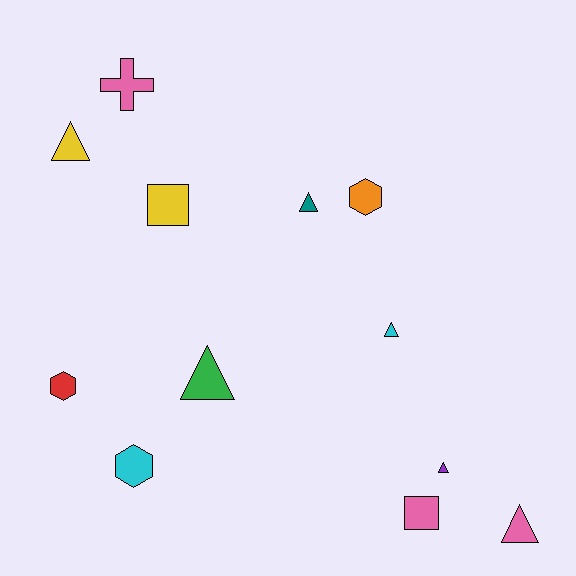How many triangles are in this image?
There are 6 triangles.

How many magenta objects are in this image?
There are no magenta objects.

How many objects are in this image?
There are 12 objects.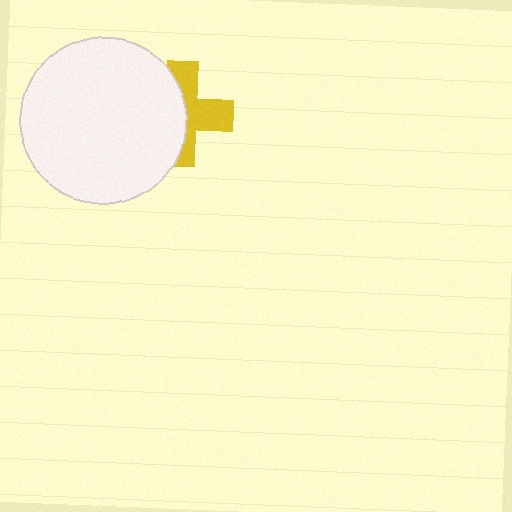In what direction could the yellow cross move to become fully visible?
The yellow cross could move right. That would shift it out from behind the white circle entirely.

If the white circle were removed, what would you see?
You would see the complete yellow cross.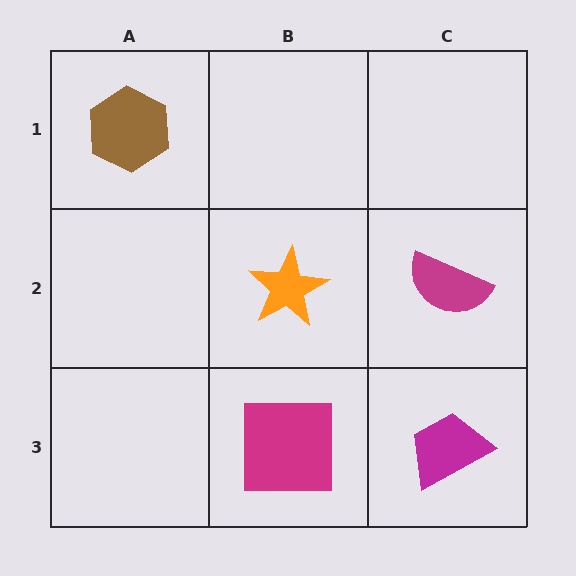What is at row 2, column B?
An orange star.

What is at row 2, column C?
A magenta semicircle.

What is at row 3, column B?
A magenta square.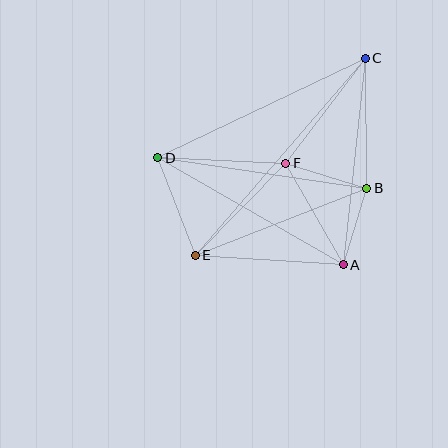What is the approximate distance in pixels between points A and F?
The distance between A and F is approximately 117 pixels.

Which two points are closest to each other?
Points A and B are closest to each other.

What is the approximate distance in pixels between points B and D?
The distance between B and D is approximately 211 pixels.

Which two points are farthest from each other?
Points C and E are farthest from each other.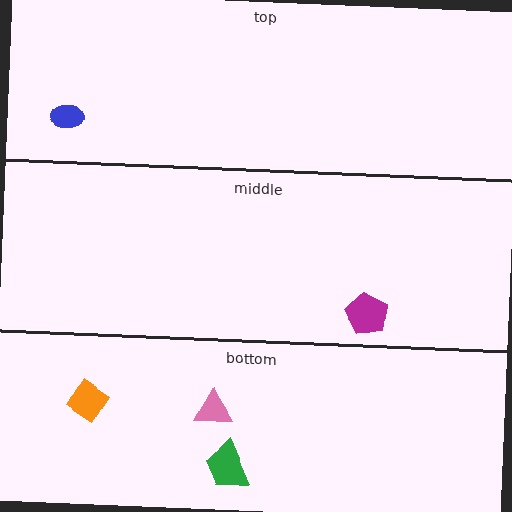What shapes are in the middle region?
The magenta pentagon.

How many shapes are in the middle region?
1.